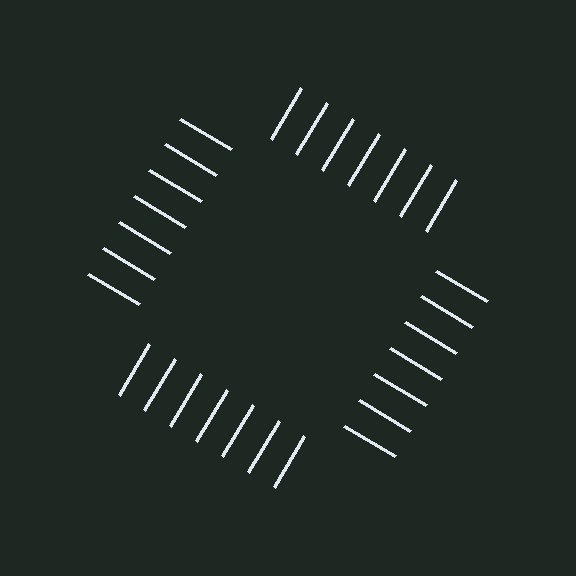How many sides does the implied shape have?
4 sides — the line-ends trace a square.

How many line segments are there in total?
28 — 7 along each of the 4 edges.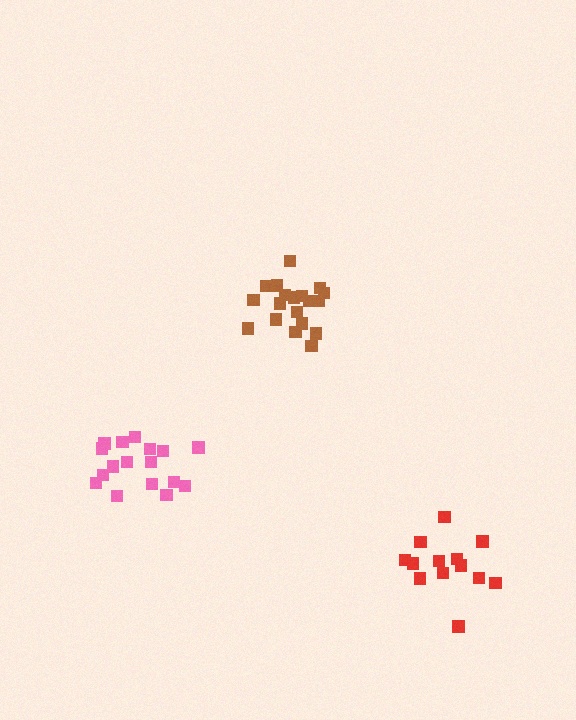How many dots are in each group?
Group 1: 19 dots, Group 2: 17 dots, Group 3: 13 dots (49 total).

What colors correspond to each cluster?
The clusters are colored: brown, pink, red.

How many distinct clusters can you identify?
There are 3 distinct clusters.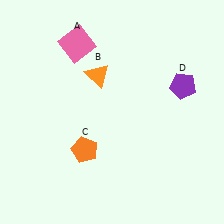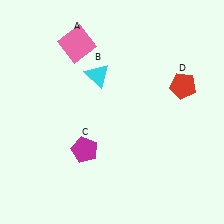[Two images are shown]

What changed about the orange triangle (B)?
In Image 1, B is orange. In Image 2, it changed to cyan.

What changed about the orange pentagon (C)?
In Image 1, C is orange. In Image 2, it changed to magenta.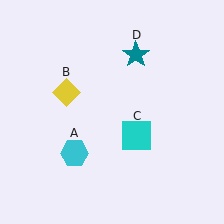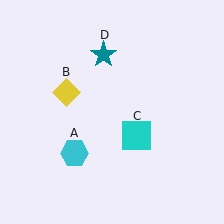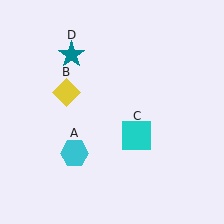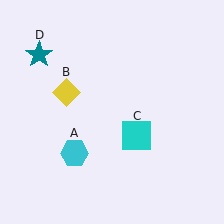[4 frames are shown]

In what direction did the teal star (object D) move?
The teal star (object D) moved left.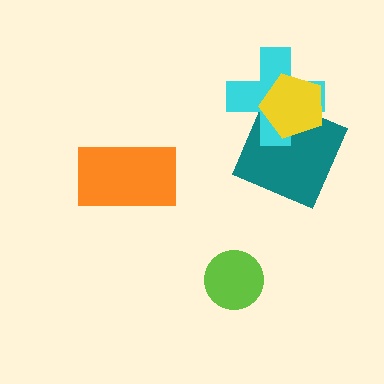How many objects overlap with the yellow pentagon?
2 objects overlap with the yellow pentagon.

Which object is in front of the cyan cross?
The yellow pentagon is in front of the cyan cross.